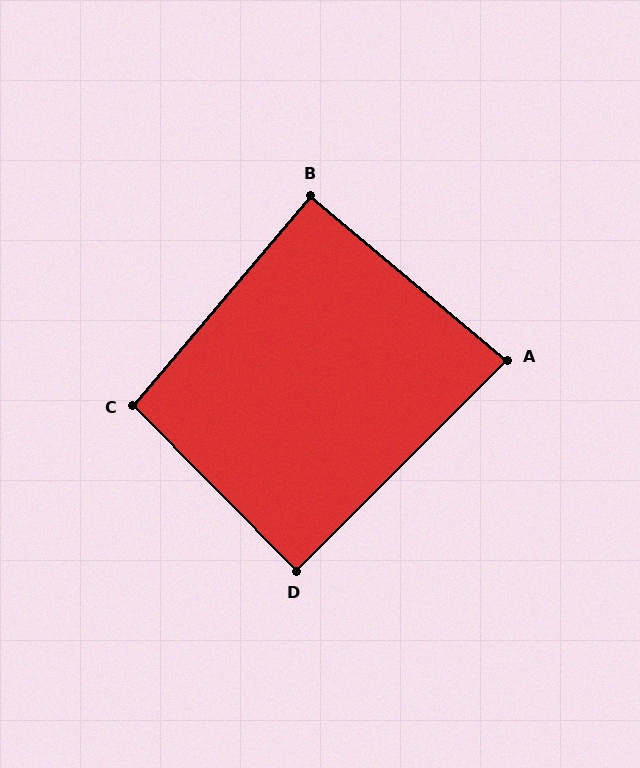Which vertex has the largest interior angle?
C, at approximately 95 degrees.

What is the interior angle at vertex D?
Approximately 90 degrees (approximately right).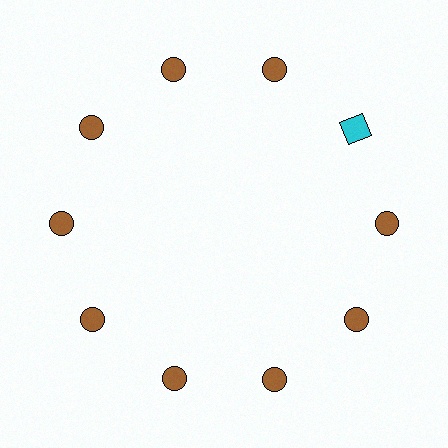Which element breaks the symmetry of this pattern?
The cyan square at roughly the 2 o'clock position breaks the symmetry. All other shapes are brown circles.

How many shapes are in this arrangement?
There are 10 shapes arranged in a ring pattern.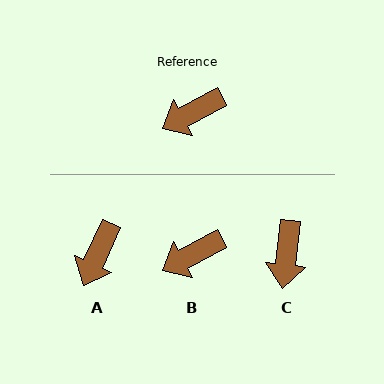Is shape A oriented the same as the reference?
No, it is off by about 37 degrees.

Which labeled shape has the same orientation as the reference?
B.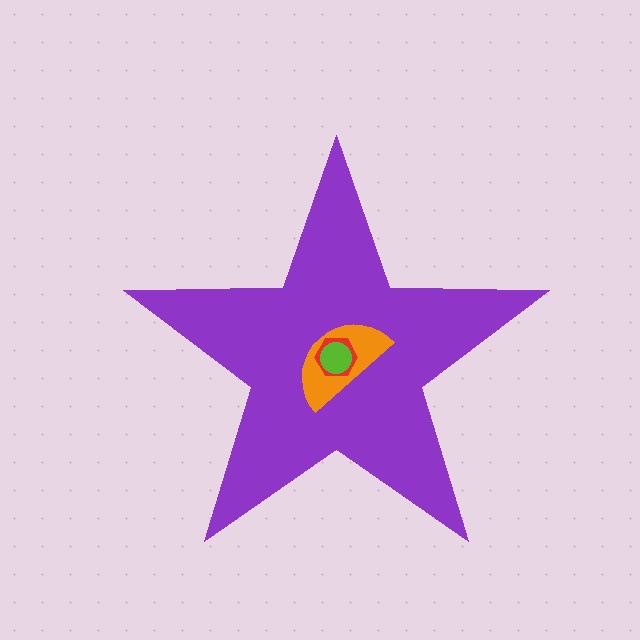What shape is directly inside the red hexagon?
The lime circle.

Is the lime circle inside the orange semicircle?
Yes.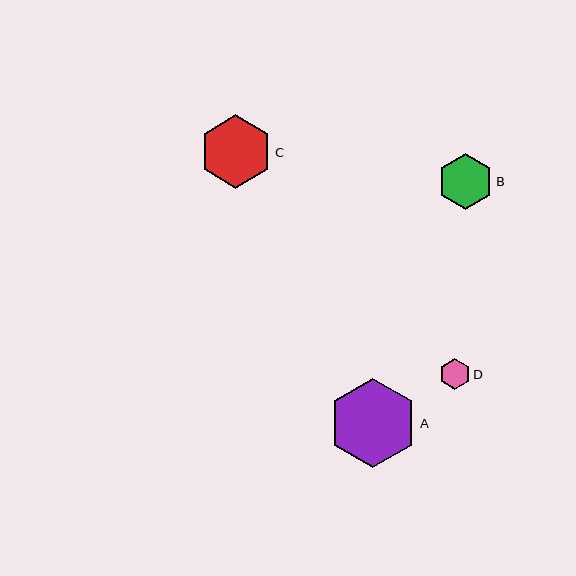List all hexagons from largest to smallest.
From largest to smallest: A, C, B, D.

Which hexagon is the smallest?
Hexagon D is the smallest with a size of approximately 31 pixels.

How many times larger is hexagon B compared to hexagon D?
Hexagon B is approximately 1.8 times the size of hexagon D.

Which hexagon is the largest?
Hexagon A is the largest with a size of approximately 89 pixels.